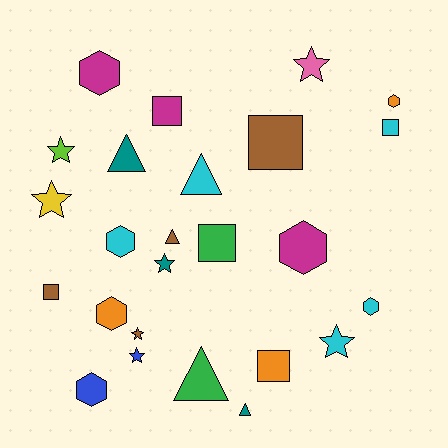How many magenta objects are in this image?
There are 3 magenta objects.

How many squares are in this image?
There are 6 squares.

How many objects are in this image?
There are 25 objects.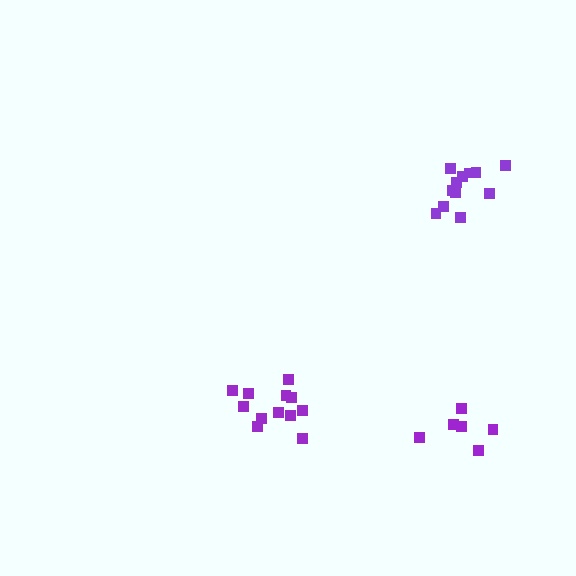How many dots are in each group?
Group 1: 6 dots, Group 2: 12 dots, Group 3: 12 dots (30 total).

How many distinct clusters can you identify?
There are 3 distinct clusters.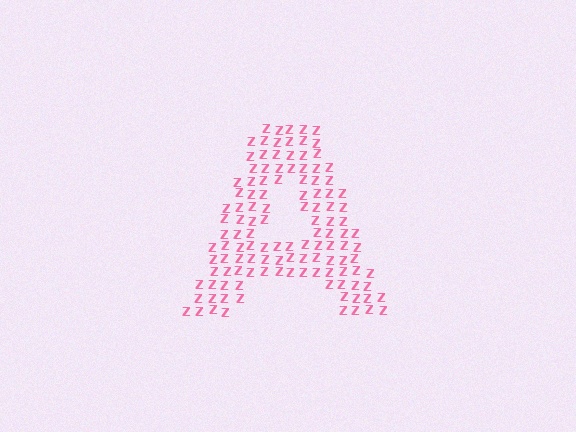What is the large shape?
The large shape is the letter A.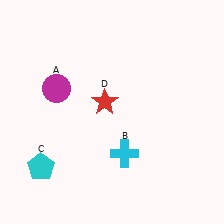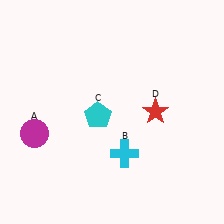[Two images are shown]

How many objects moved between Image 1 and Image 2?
3 objects moved between the two images.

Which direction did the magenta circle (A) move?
The magenta circle (A) moved down.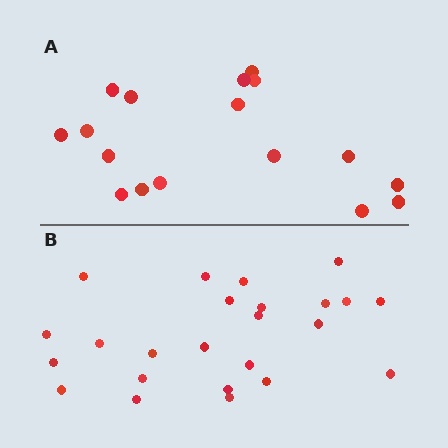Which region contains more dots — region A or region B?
Region B (the bottom region) has more dots.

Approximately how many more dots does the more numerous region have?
Region B has roughly 8 or so more dots than region A.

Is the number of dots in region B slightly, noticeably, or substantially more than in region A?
Region B has noticeably more, but not dramatically so. The ratio is roughly 1.4 to 1.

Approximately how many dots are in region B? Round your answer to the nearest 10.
About 20 dots. (The exact count is 24, which rounds to 20.)